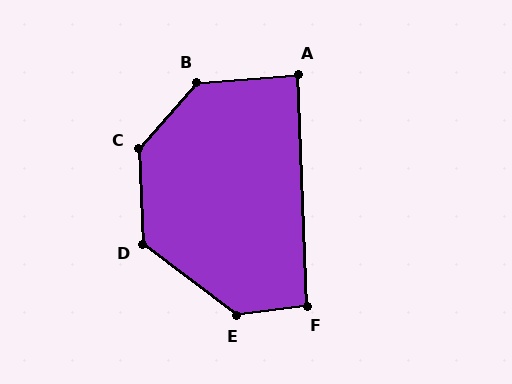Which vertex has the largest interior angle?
C, at approximately 137 degrees.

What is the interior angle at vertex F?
Approximately 96 degrees (obtuse).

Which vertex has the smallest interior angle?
A, at approximately 88 degrees.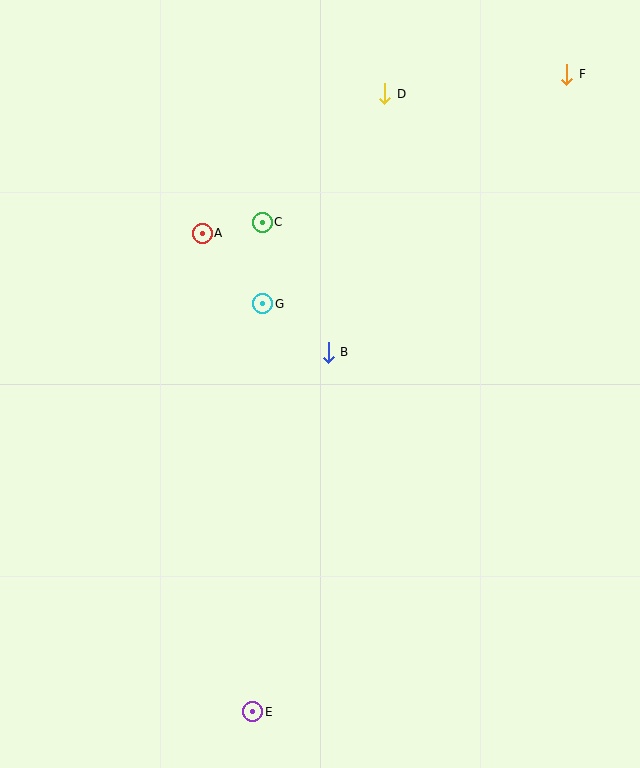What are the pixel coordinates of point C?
Point C is at (262, 222).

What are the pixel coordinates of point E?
Point E is at (253, 712).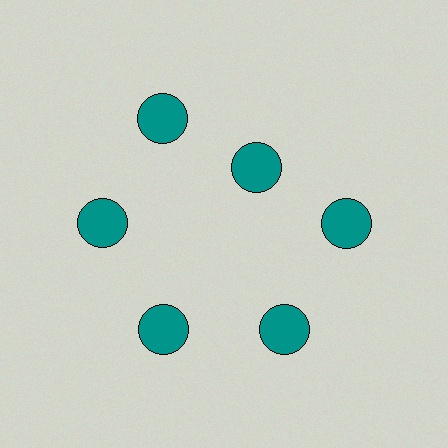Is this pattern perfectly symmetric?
No. The 6 teal circles are arranged in a ring, but one element near the 1 o'clock position is pulled inward toward the center, breaking the 6-fold rotational symmetry.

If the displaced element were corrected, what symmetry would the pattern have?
It would have 6-fold rotational symmetry — the pattern would map onto itself every 60 degrees.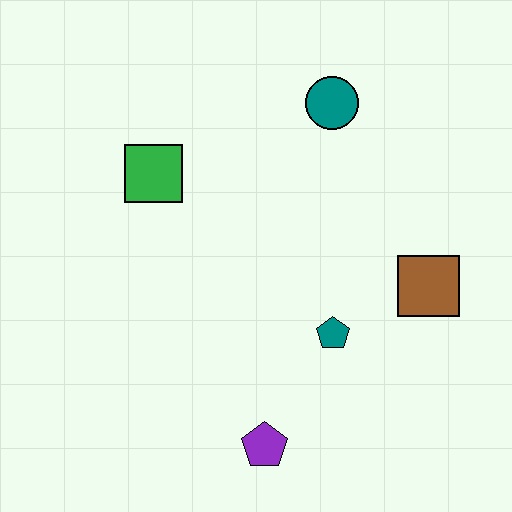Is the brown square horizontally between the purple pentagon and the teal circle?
No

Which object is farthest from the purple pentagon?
The teal circle is farthest from the purple pentagon.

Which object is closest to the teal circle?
The green square is closest to the teal circle.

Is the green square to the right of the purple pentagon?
No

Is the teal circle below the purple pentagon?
No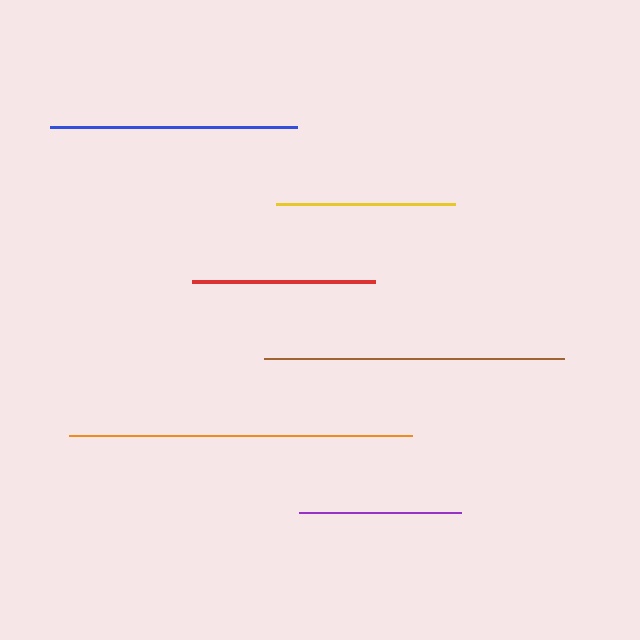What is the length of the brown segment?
The brown segment is approximately 300 pixels long.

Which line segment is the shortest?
The purple line is the shortest at approximately 162 pixels.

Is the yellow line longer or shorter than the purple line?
The yellow line is longer than the purple line.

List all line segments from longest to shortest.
From longest to shortest: orange, brown, blue, red, yellow, purple.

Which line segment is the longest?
The orange line is the longest at approximately 343 pixels.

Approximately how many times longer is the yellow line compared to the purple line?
The yellow line is approximately 1.1 times the length of the purple line.